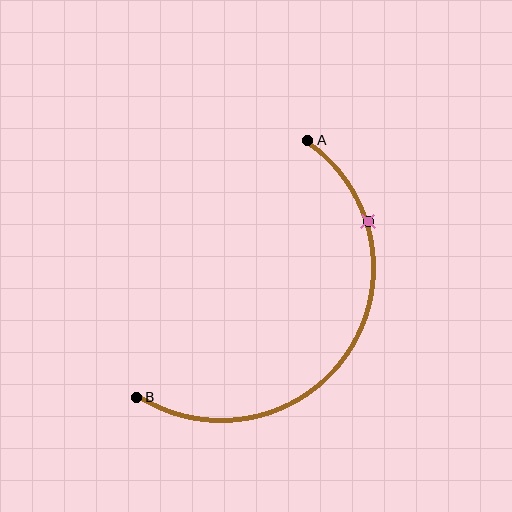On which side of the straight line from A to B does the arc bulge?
The arc bulges below and to the right of the straight line connecting A and B.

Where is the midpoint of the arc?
The arc midpoint is the point on the curve farthest from the straight line joining A and B. It sits below and to the right of that line.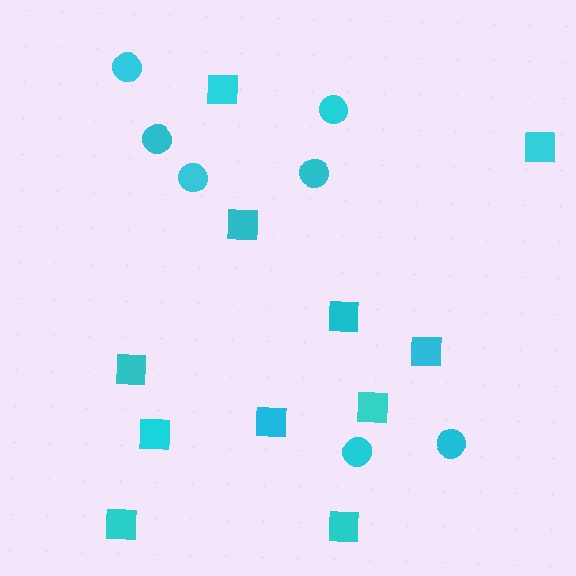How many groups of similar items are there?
There are 2 groups: one group of circles (7) and one group of squares (11).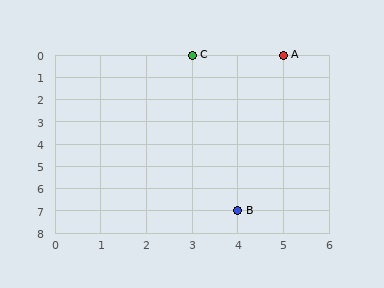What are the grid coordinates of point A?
Point A is at grid coordinates (5, 0).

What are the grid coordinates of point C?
Point C is at grid coordinates (3, 0).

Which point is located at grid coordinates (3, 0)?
Point C is at (3, 0).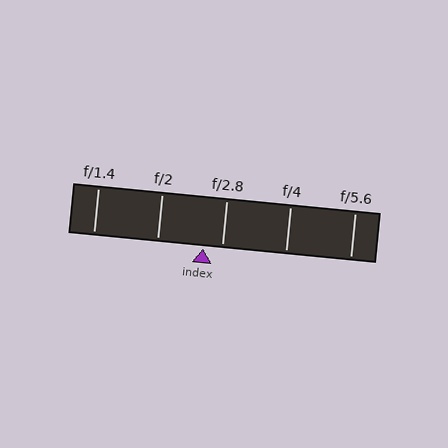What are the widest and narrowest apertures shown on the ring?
The widest aperture shown is f/1.4 and the narrowest is f/5.6.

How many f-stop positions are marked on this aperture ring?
There are 5 f-stop positions marked.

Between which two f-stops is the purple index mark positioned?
The index mark is between f/2 and f/2.8.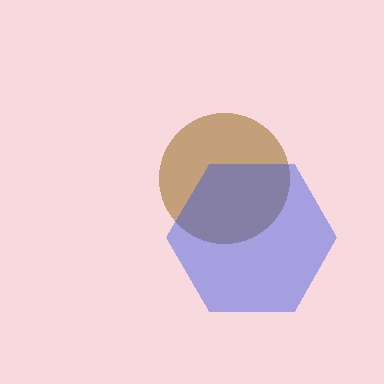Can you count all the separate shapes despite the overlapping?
Yes, there are 2 separate shapes.